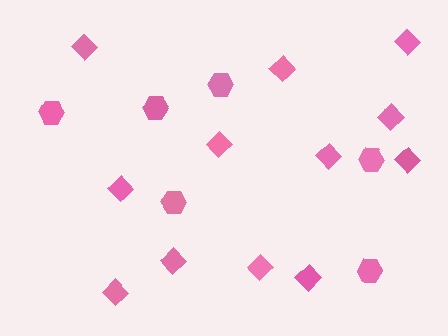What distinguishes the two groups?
There are 2 groups: one group of diamonds (12) and one group of hexagons (6).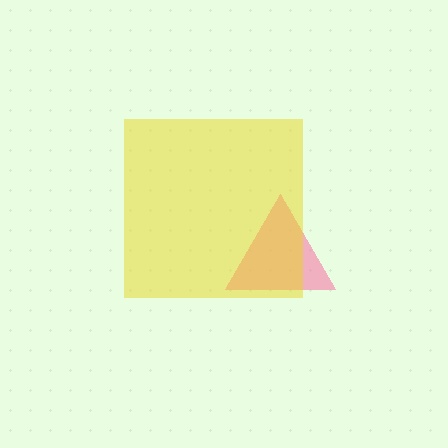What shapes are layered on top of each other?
The layered shapes are: a pink triangle, a yellow square.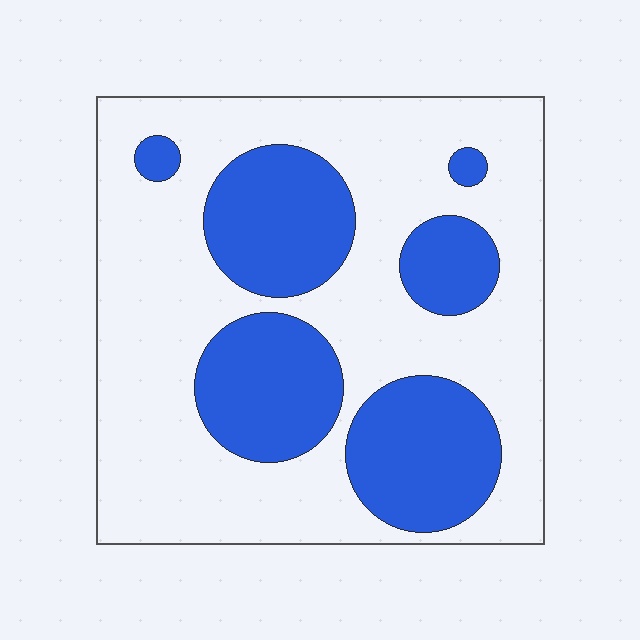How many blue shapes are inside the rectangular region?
6.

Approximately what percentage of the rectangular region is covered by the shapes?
Approximately 35%.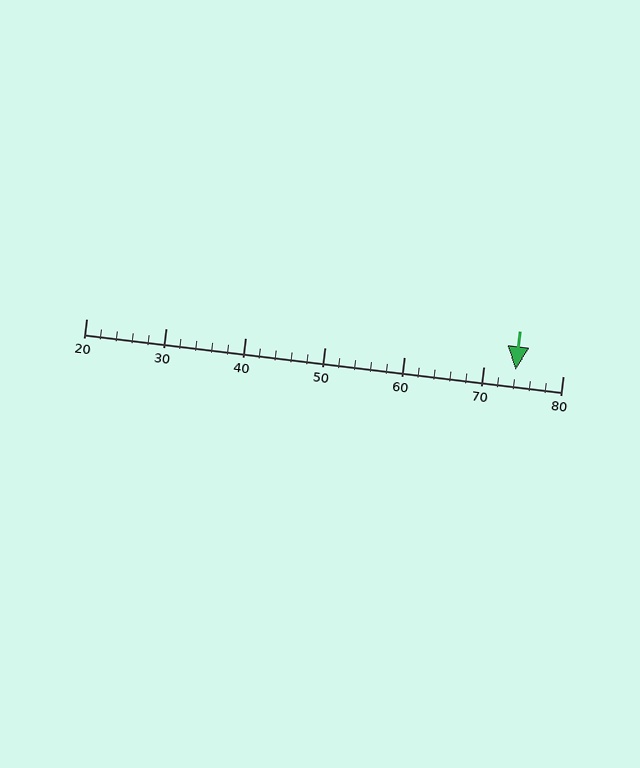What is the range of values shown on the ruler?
The ruler shows values from 20 to 80.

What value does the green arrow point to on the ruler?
The green arrow points to approximately 74.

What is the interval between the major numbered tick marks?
The major tick marks are spaced 10 units apart.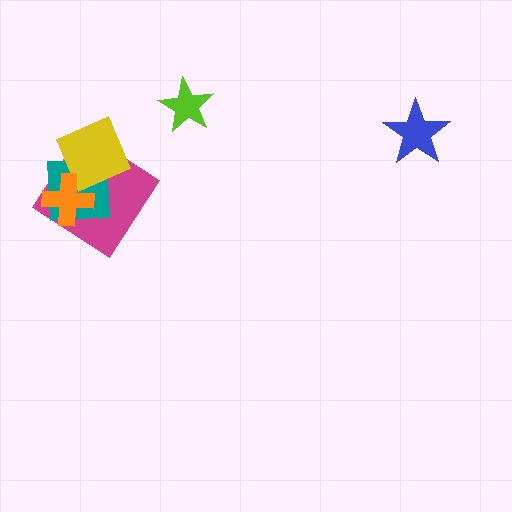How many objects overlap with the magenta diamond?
3 objects overlap with the magenta diamond.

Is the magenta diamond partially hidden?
Yes, it is partially covered by another shape.